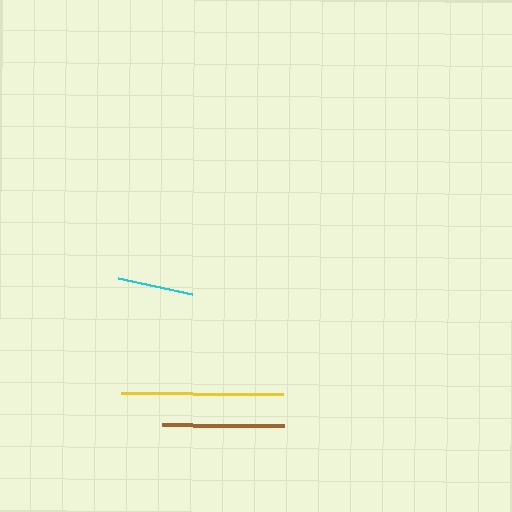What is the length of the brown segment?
The brown segment is approximately 122 pixels long.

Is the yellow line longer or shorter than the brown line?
The yellow line is longer than the brown line.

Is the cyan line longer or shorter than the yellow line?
The yellow line is longer than the cyan line.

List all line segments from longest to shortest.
From longest to shortest: yellow, brown, cyan.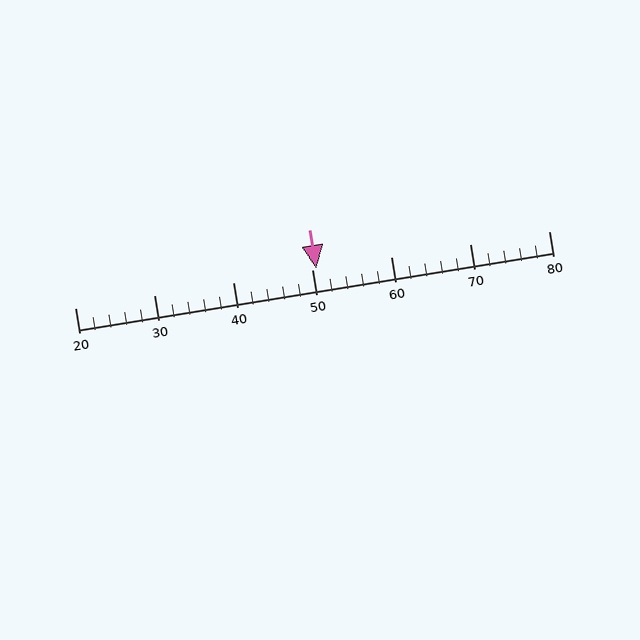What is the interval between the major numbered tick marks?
The major tick marks are spaced 10 units apart.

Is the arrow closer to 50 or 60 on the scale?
The arrow is closer to 50.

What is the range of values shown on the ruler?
The ruler shows values from 20 to 80.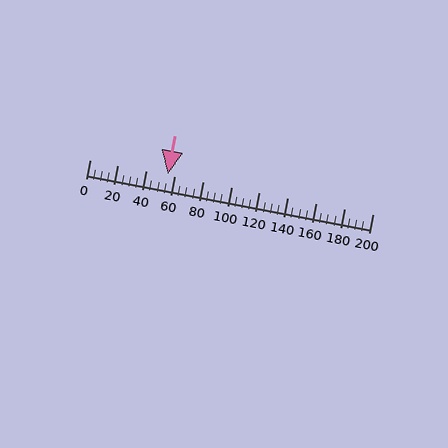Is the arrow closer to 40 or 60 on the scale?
The arrow is closer to 60.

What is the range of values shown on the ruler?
The ruler shows values from 0 to 200.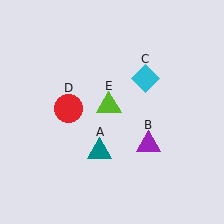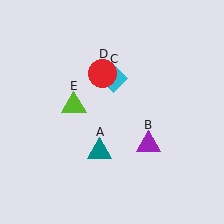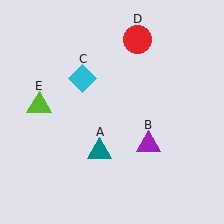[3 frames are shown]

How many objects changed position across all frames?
3 objects changed position: cyan diamond (object C), red circle (object D), lime triangle (object E).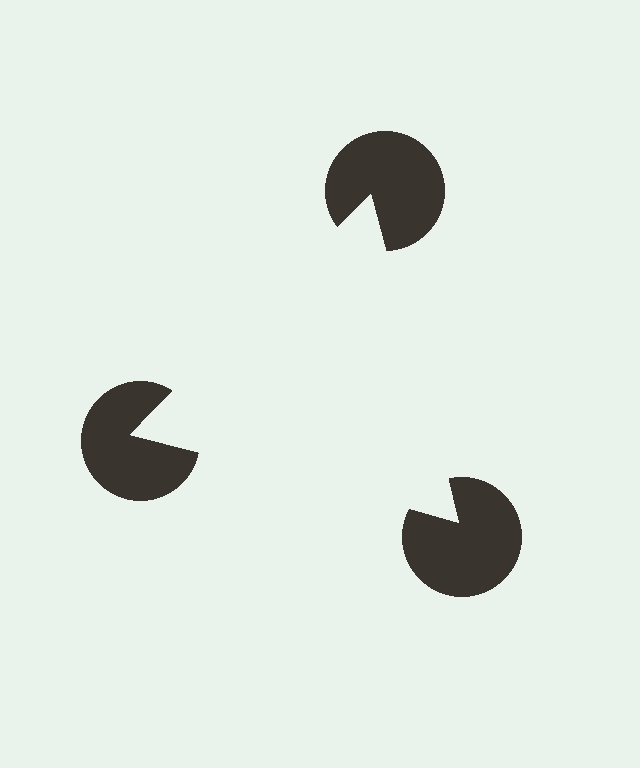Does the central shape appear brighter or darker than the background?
It typically appears slightly brighter than the background, even though no actual brightness change is drawn.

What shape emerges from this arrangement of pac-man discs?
An illusory triangle — its edges are inferred from the aligned wedge cuts in the pac-man discs, not physically drawn.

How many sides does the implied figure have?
3 sides.